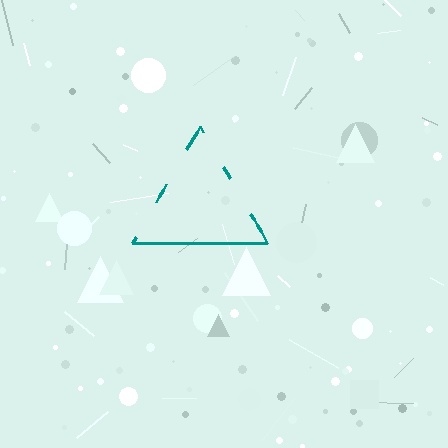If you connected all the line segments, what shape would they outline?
They would outline a triangle.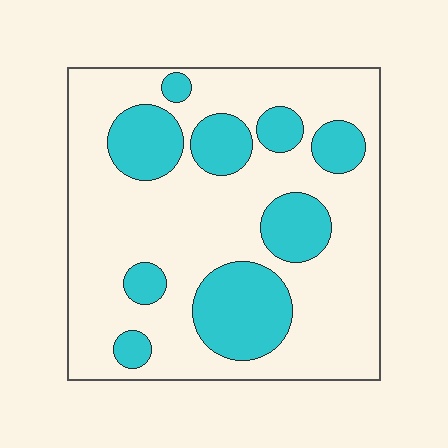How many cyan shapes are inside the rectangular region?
9.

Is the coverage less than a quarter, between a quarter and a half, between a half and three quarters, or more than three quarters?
Between a quarter and a half.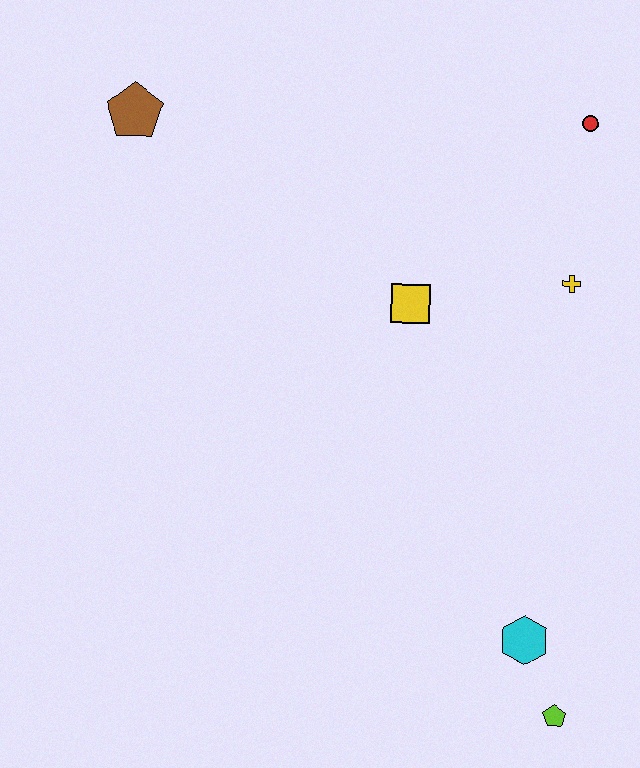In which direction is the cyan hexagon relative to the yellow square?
The cyan hexagon is below the yellow square.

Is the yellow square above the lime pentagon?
Yes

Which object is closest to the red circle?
The yellow cross is closest to the red circle.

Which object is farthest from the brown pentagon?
The lime pentagon is farthest from the brown pentagon.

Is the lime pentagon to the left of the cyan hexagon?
No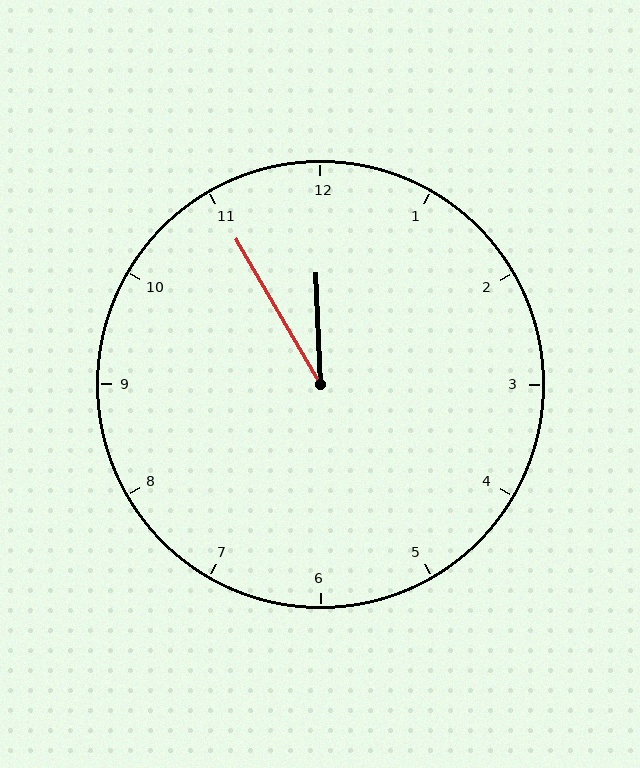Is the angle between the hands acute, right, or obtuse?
It is acute.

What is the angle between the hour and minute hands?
Approximately 28 degrees.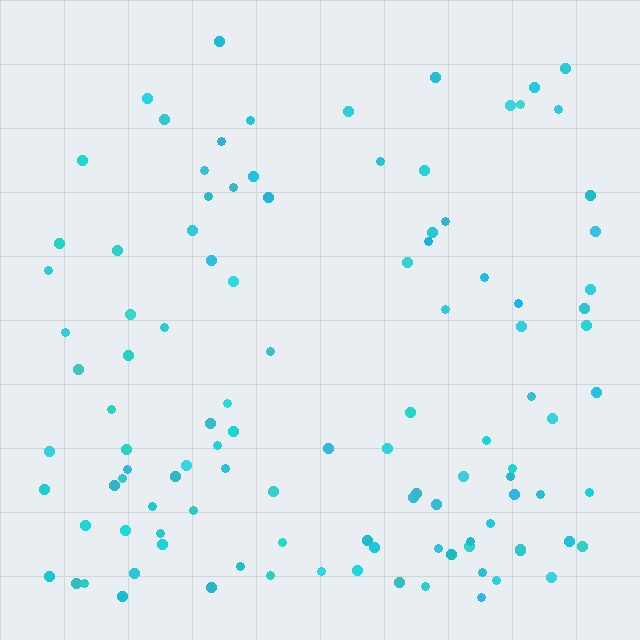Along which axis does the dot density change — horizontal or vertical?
Vertical.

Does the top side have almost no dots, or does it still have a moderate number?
Still a moderate number, just noticeably fewer than the bottom.